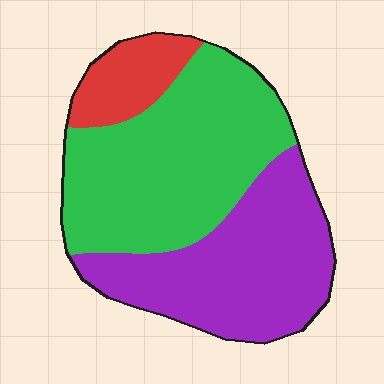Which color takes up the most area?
Green, at roughly 50%.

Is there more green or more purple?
Green.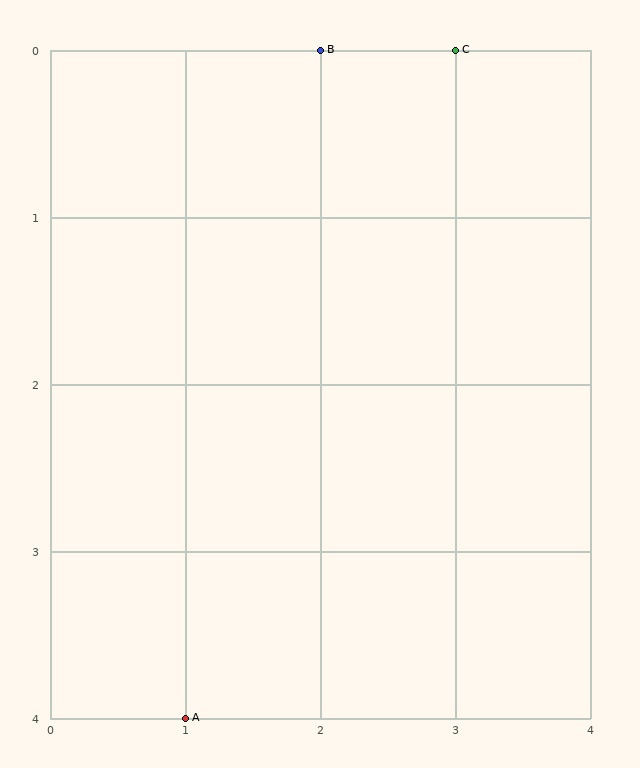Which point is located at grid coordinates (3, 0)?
Point C is at (3, 0).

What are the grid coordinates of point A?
Point A is at grid coordinates (1, 4).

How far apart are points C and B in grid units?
Points C and B are 1 column apart.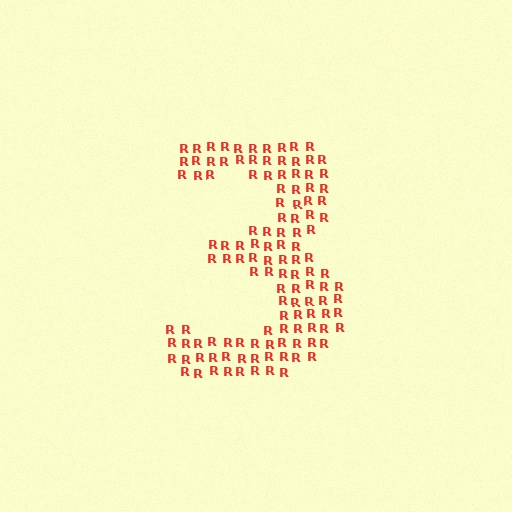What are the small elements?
The small elements are letter R's.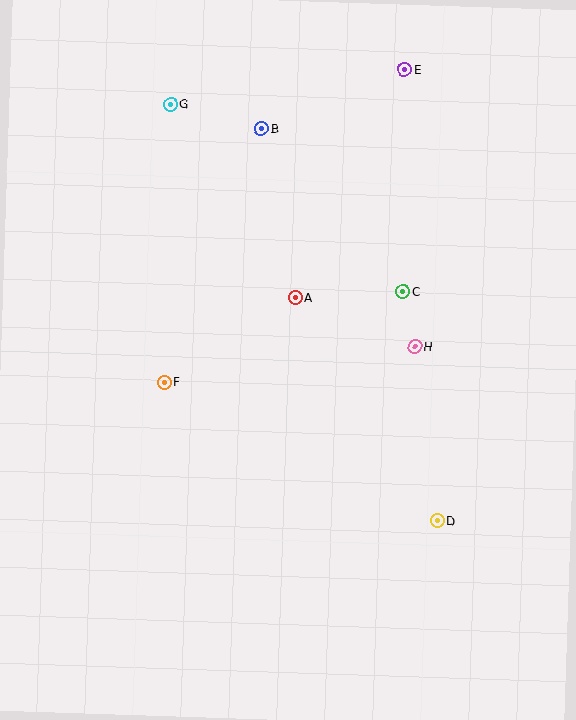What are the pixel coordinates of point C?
Point C is at (403, 291).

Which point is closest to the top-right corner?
Point E is closest to the top-right corner.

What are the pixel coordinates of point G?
Point G is at (171, 104).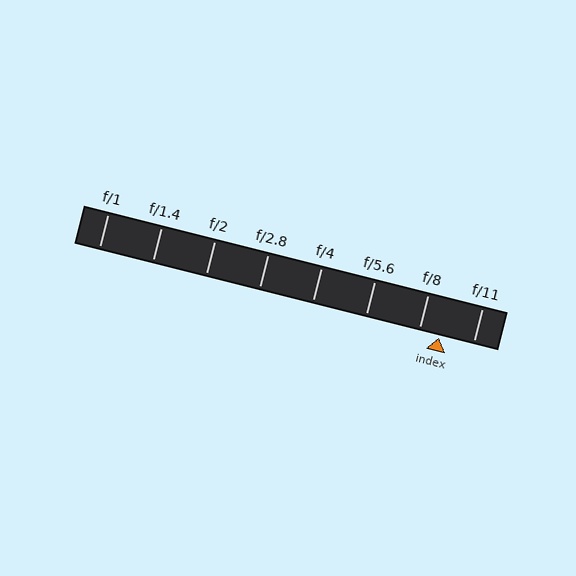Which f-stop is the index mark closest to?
The index mark is closest to f/8.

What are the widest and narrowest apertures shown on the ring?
The widest aperture shown is f/1 and the narrowest is f/11.